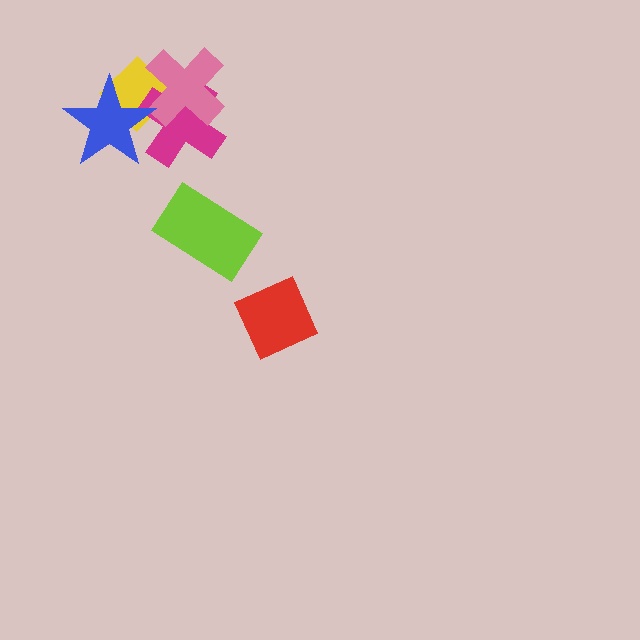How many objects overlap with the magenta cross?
3 objects overlap with the magenta cross.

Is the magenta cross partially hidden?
Yes, it is partially covered by another shape.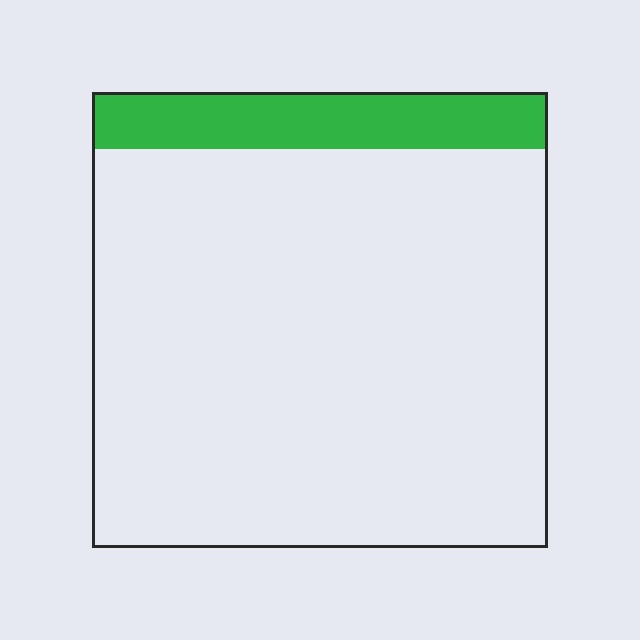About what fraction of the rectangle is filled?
About one eighth (1/8).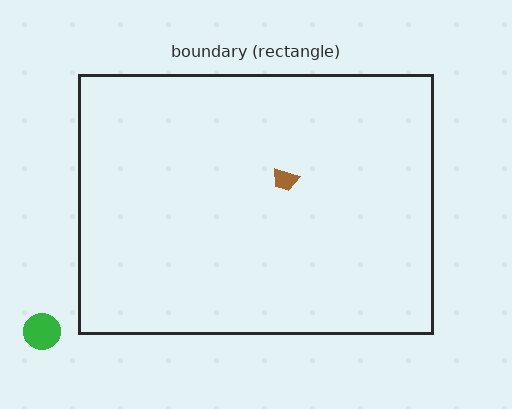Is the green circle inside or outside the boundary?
Outside.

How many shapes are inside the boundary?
1 inside, 1 outside.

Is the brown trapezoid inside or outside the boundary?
Inside.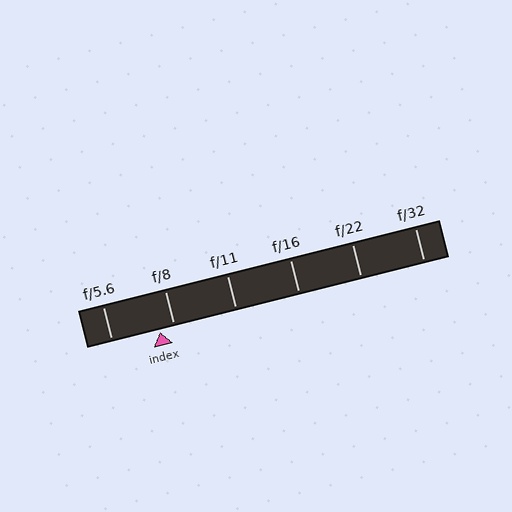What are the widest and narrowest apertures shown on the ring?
The widest aperture shown is f/5.6 and the narrowest is f/32.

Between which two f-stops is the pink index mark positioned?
The index mark is between f/5.6 and f/8.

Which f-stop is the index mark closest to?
The index mark is closest to f/8.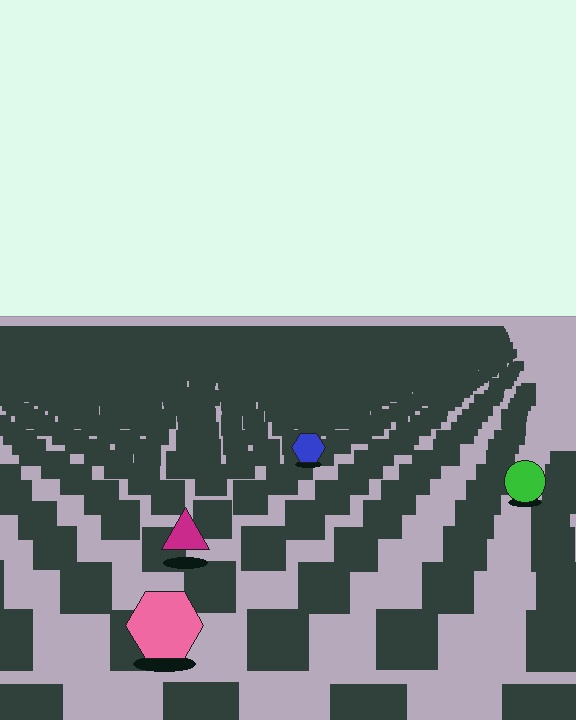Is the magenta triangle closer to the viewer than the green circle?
Yes. The magenta triangle is closer — you can tell from the texture gradient: the ground texture is coarser near it.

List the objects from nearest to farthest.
From nearest to farthest: the pink hexagon, the magenta triangle, the green circle, the blue hexagon.